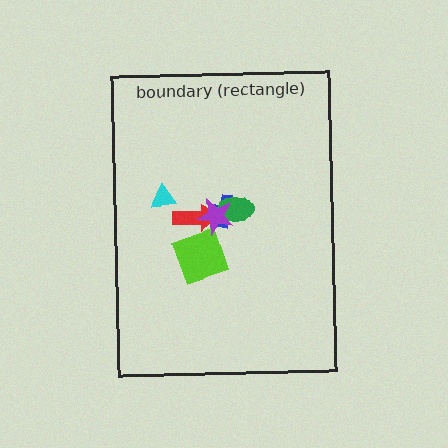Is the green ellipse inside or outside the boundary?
Inside.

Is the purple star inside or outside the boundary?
Inside.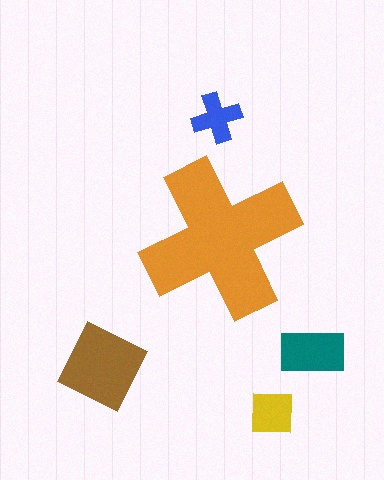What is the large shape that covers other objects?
An orange cross.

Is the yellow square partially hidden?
No, the yellow square is fully visible.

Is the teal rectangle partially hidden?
No, the teal rectangle is fully visible.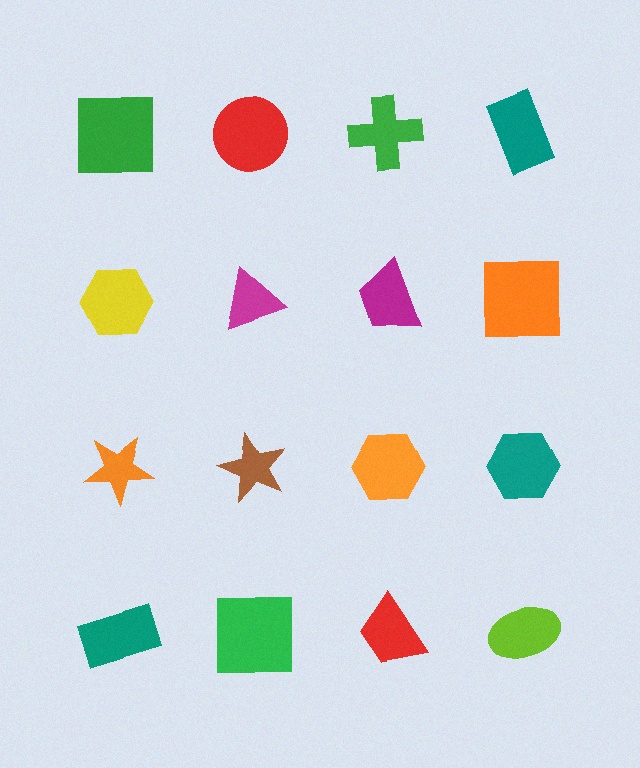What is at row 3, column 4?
A teal hexagon.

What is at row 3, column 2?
A brown star.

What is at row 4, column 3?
A red trapezoid.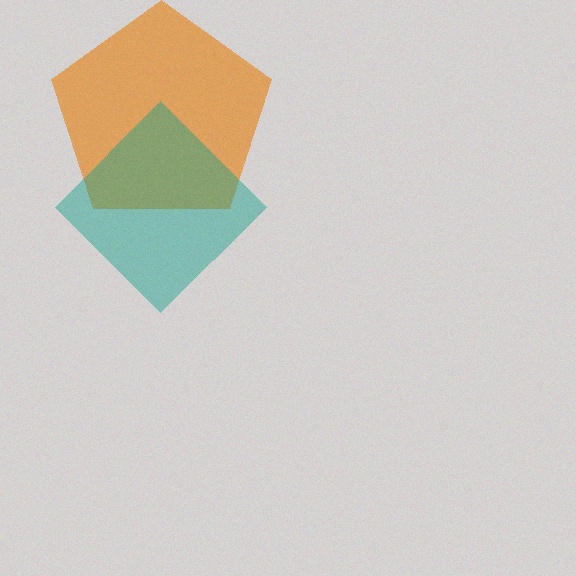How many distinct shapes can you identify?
There are 2 distinct shapes: an orange pentagon, a teal diamond.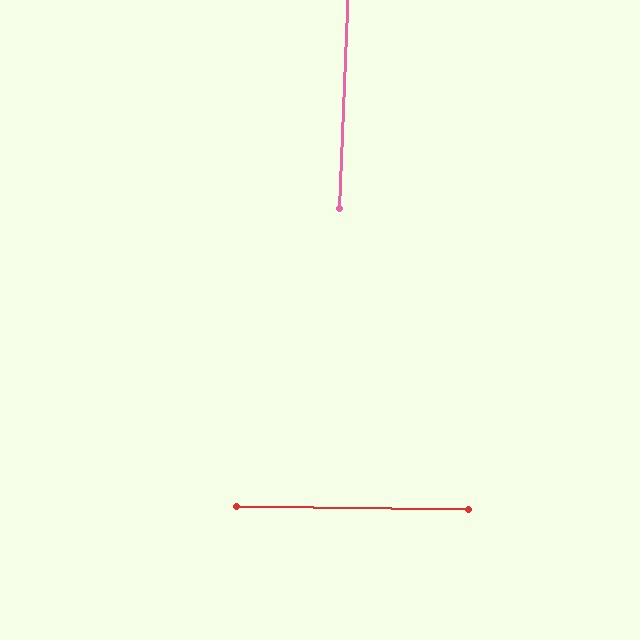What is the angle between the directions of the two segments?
Approximately 88 degrees.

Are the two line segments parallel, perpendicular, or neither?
Perpendicular — they meet at approximately 88°.